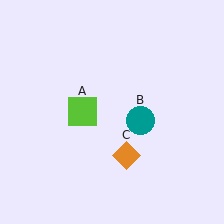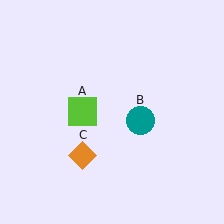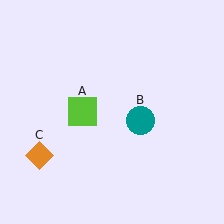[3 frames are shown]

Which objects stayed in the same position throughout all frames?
Lime square (object A) and teal circle (object B) remained stationary.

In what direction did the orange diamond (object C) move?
The orange diamond (object C) moved left.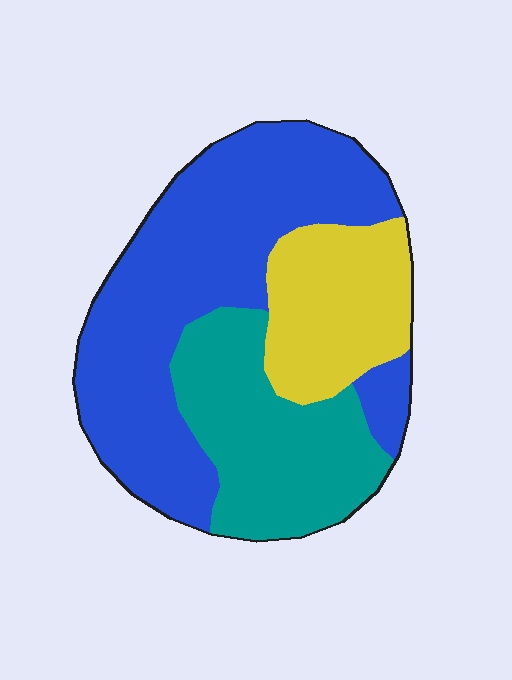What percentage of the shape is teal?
Teal covers about 30% of the shape.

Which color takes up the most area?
Blue, at roughly 50%.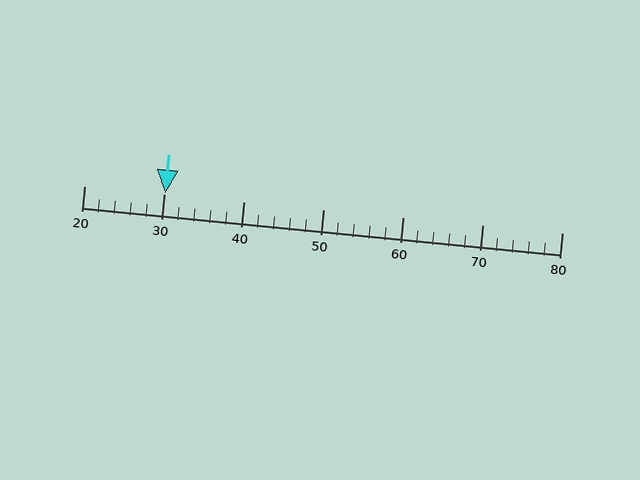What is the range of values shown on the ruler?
The ruler shows values from 20 to 80.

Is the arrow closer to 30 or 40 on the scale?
The arrow is closer to 30.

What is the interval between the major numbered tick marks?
The major tick marks are spaced 10 units apart.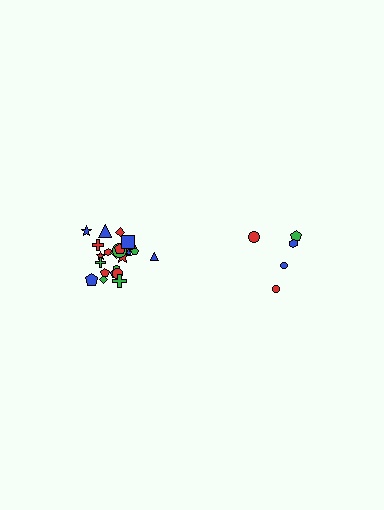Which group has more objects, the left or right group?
The left group.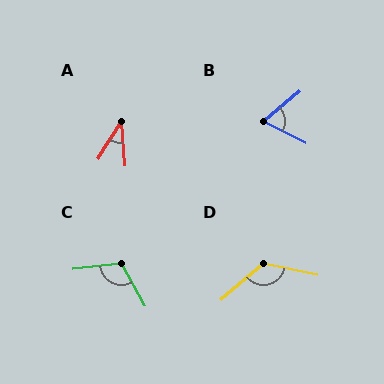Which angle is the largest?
D, at approximately 128 degrees.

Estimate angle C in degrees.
Approximately 113 degrees.